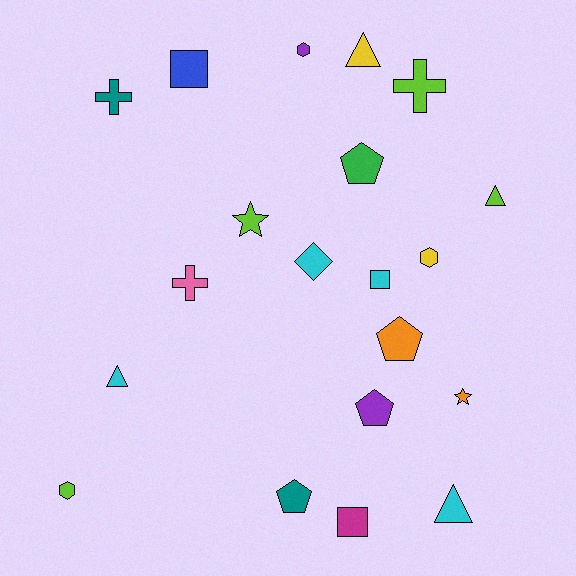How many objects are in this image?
There are 20 objects.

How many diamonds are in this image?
There is 1 diamond.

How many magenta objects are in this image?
There is 1 magenta object.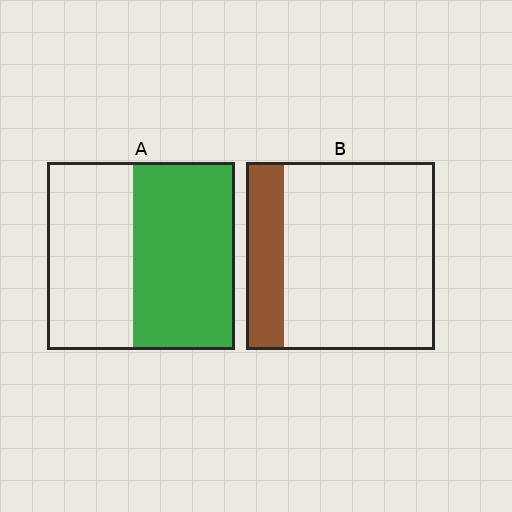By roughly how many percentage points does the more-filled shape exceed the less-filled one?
By roughly 35 percentage points (A over B).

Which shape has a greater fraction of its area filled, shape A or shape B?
Shape A.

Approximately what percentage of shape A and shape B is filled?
A is approximately 55% and B is approximately 20%.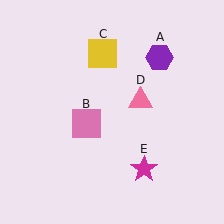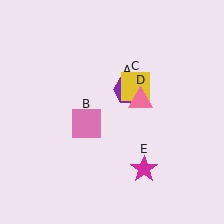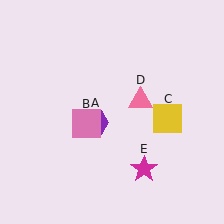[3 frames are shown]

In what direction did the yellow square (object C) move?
The yellow square (object C) moved down and to the right.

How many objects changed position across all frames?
2 objects changed position: purple hexagon (object A), yellow square (object C).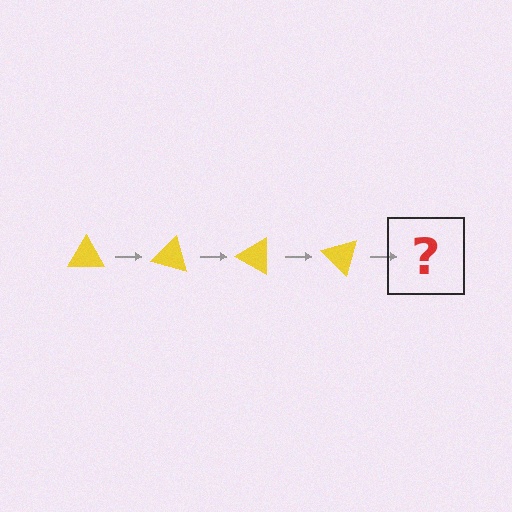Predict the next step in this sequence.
The next step is a yellow triangle rotated 60 degrees.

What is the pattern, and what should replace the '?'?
The pattern is that the triangle rotates 15 degrees each step. The '?' should be a yellow triangle rotated 60 degrees.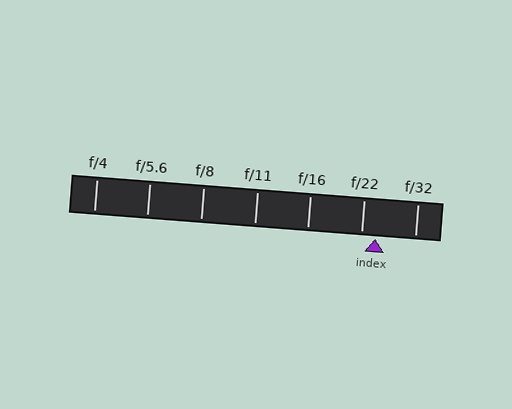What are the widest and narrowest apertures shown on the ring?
The widest aperture shown is f/4 and the narrowest is f/32.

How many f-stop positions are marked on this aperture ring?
There are 7 f-stop positions marked.